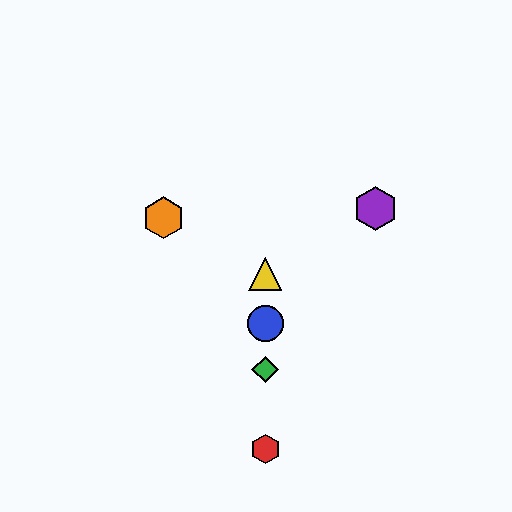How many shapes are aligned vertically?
4 shapes (the red hexagon, the blue circle, the green diamond, the yellow triangle) are aligned vertically.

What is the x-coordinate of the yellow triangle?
The yellow triangle is at x≈265.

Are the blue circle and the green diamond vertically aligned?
Yes, both are at x≈265.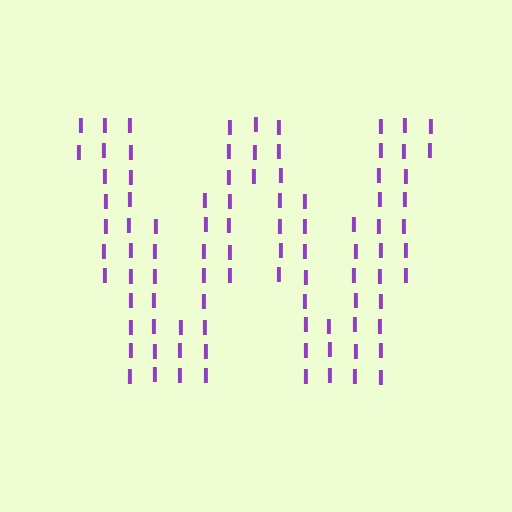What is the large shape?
The large shape is the letter W.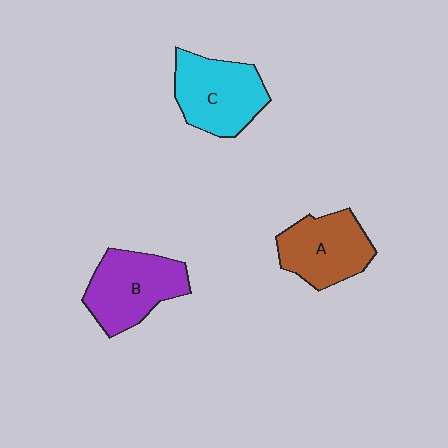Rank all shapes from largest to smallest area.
From largest to smallest: C (cyan), B (purple), A (brown).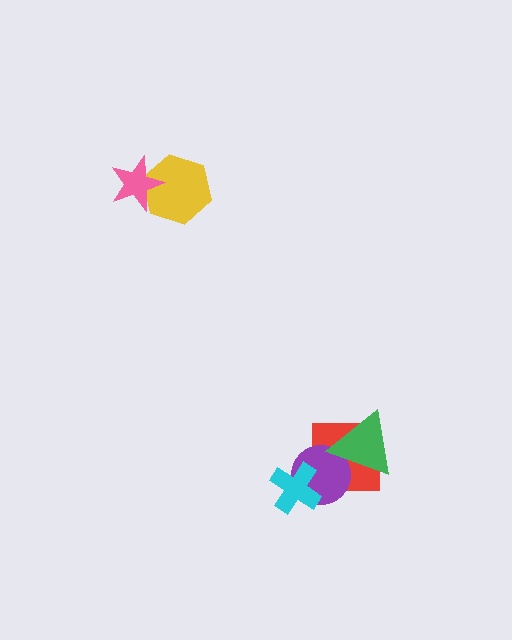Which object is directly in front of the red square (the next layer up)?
The purple circle is directly in front of the red square.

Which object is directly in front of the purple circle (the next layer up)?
The green triangle is directly in front of the purple circle.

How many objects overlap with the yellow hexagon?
1 object overlaps with the yellow hexagon.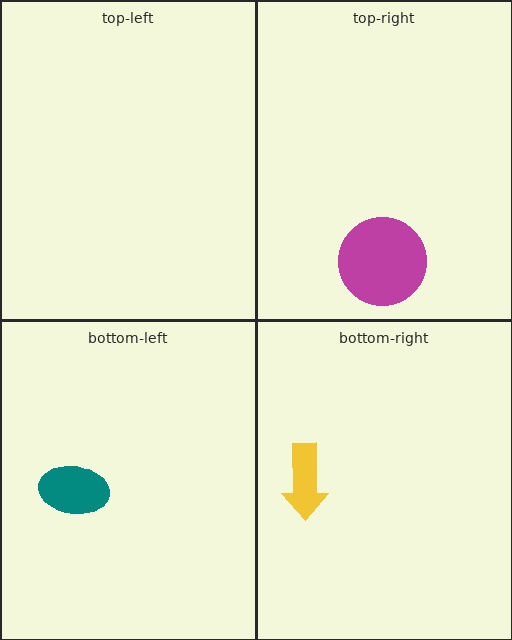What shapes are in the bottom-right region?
The yellow arrow.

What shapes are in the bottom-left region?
The teal ellipse.